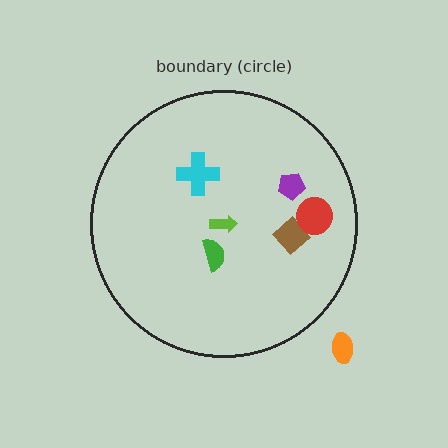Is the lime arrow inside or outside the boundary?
Inside.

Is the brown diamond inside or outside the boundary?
Inside.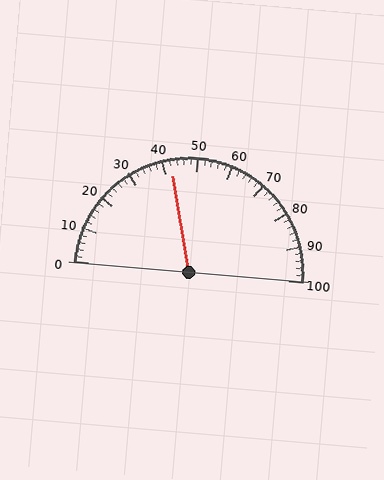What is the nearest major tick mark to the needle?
The nearest major tick mark is 40.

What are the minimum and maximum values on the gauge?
The gauge ranges from 0 to 100.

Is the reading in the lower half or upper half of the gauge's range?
The reading is in the lower half of the range (0 to 100).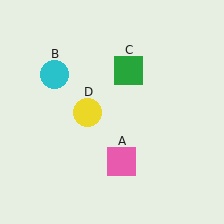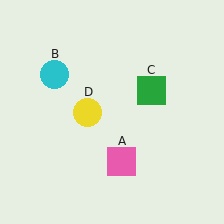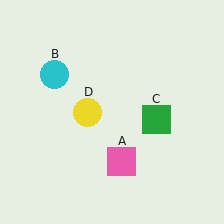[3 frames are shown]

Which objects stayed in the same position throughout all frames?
Pink square (object A) and cyan circle (object B) and yellow circle (object D) remained stationary.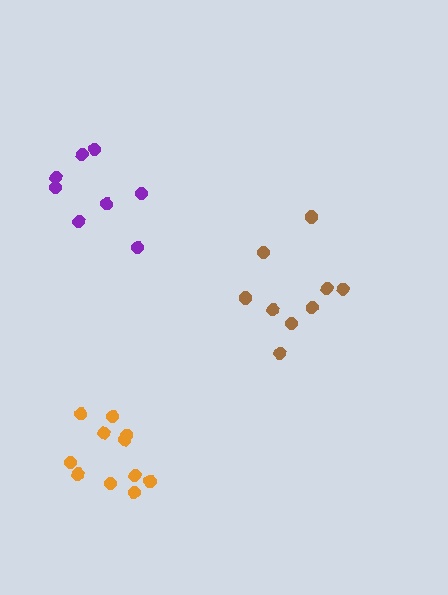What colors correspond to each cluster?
The clusters are colored: brown, purple, orange.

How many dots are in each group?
Group 1: 9 dots, Group 2: 8 dots, Group 3: 11 dots (28 total).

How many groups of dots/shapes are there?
There are 3 groups.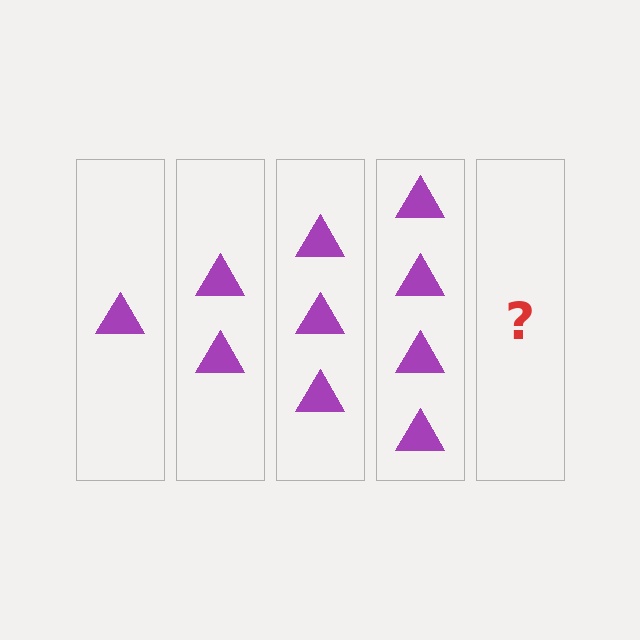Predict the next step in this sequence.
The next step is 5 triangles.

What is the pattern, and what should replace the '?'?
The pattern is that each step adds one more triangle. The '?' should be 5 triangles.